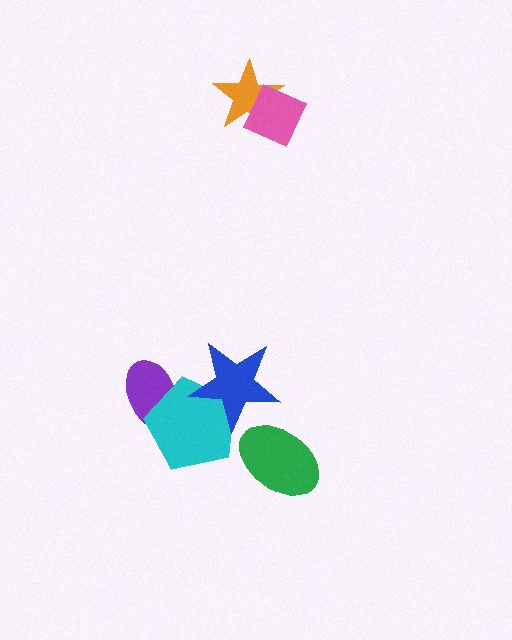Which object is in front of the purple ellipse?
The cyan pentagon is in front of the purple ellipse.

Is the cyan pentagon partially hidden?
Yes, it is partially covered by another shape.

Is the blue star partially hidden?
No, no other shape covers it.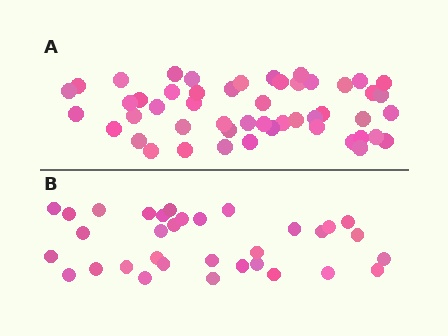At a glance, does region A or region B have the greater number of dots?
Region A (the top region) has more dots.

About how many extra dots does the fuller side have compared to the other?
Region A has approximately 15 more dots than region B.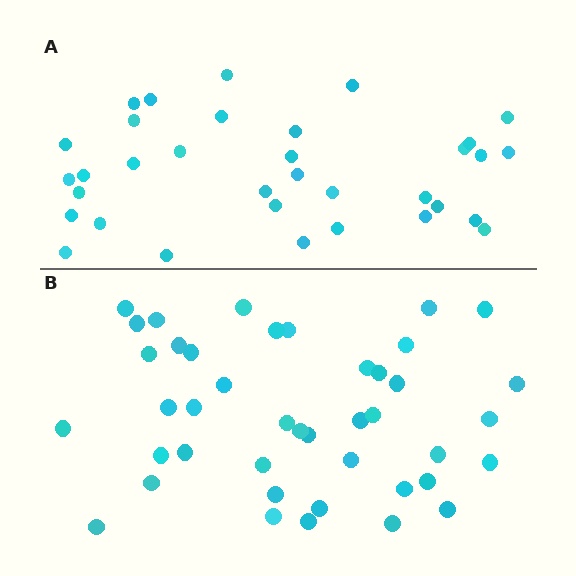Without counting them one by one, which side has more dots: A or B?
Region B (the bottom region) has more dots.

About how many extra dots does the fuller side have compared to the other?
Region B has roughly 8 or so more dots than region A.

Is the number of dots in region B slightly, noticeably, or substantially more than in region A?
Region B has only slightly more — the two regions are fairly close. The ratio is roughly 1.2 to 1.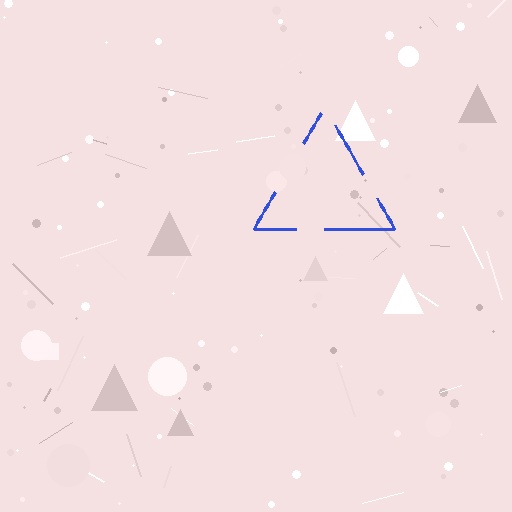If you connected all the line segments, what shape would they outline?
They would outline a triangle.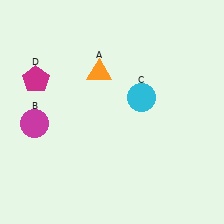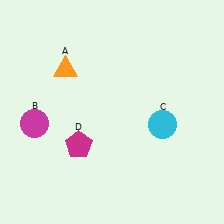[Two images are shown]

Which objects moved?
The objects that moved are: the orange triangle (A), the cyan circle (C), the magenta pentagon (D).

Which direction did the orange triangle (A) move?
The orange triangle (A) moved left.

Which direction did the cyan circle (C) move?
The cyan circle (C) moved down.